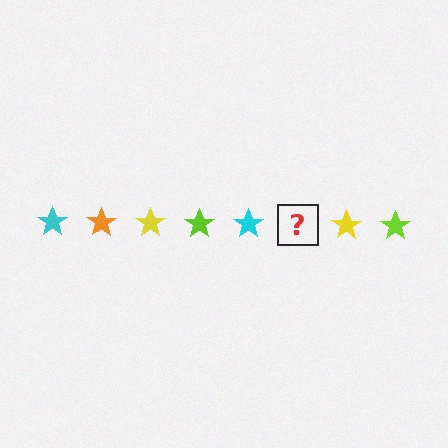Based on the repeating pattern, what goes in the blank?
The blank should be an orange star.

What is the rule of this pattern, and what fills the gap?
The rule is that the pattern cycles through cyan, orange, yellow, lime stars. The gap should be filled with an orange star.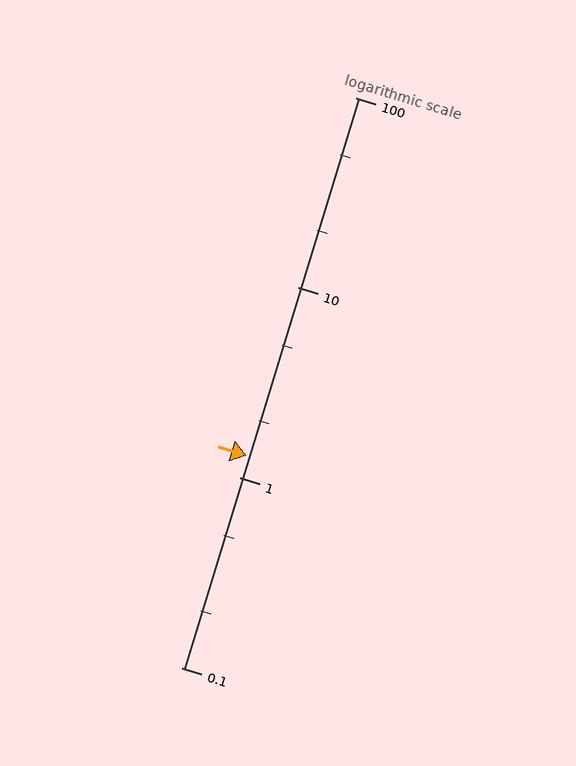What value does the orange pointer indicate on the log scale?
The pointer indicates approximately 1.3.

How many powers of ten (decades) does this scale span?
The scale spans 3 decades, from 0.1 to 100.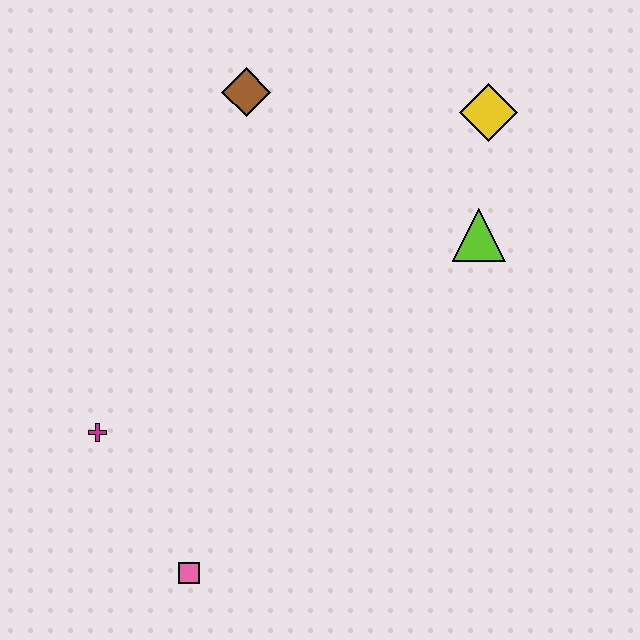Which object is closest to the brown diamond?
The yellow diamond is closest to the brown diamond.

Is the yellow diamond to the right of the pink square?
Yes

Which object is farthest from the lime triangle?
The pink square is farthest from the lime triangle.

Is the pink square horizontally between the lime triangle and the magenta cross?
Yes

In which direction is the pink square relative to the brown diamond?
The pink square is below the brown diamond.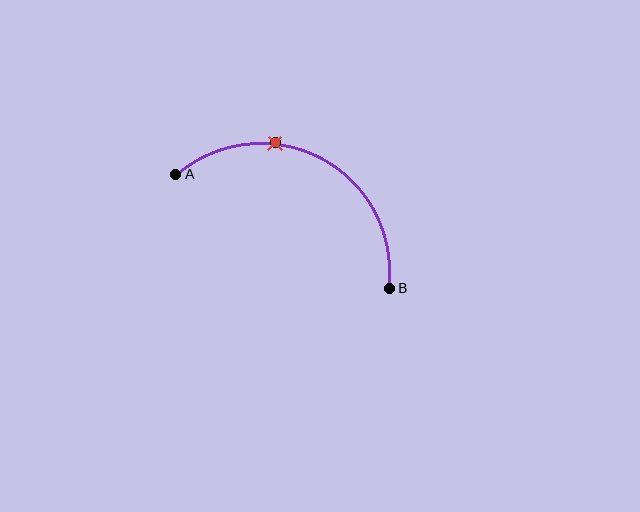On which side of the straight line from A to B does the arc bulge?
The arc bulges above the straight line connecting A and B.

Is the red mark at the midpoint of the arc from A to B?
No. The red mark lies on the arc but is closer to endpoint A. The arc midpoint would be at the point on the curve equidistant along the arc from both A and B.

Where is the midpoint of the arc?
The arc midpoint is the point on the curve farthest from the straight line joining A and B. It sits above that line.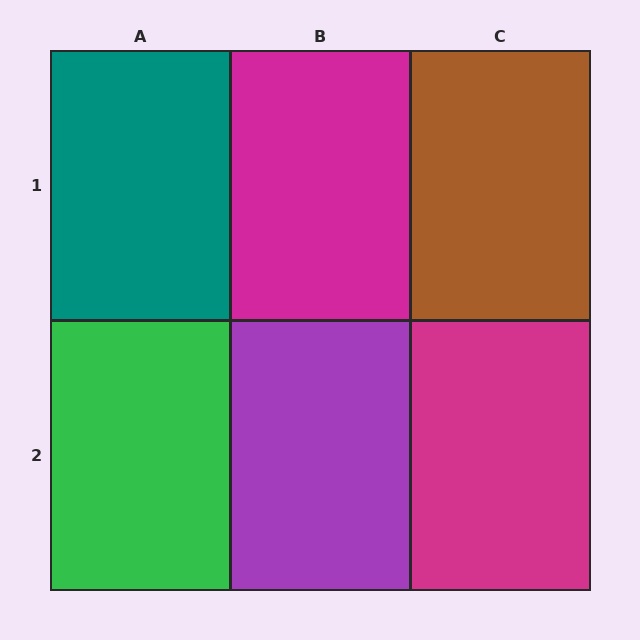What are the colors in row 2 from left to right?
Green, purple, magenta.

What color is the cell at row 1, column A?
Teal.